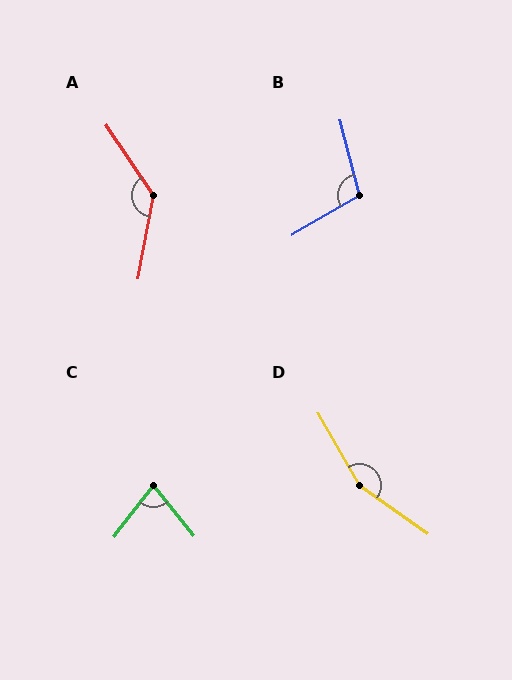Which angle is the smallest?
C, at approximately 76 degrees.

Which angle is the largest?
D, at approximately 155 degrees.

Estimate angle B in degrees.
Approximately 106 degrees.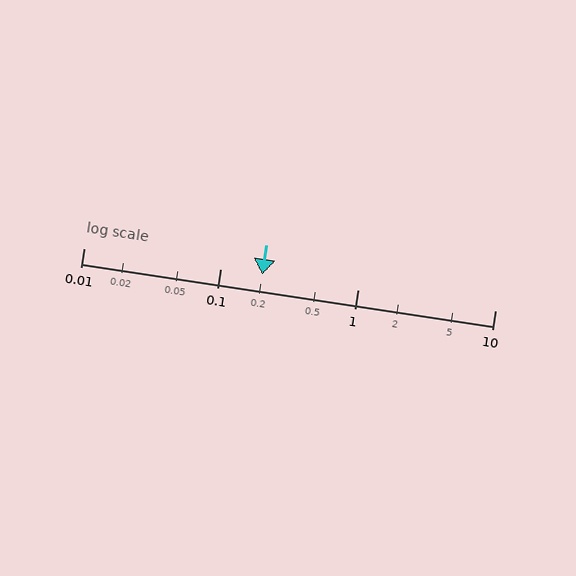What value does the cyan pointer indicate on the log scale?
The pointer indicates approximately 0.2.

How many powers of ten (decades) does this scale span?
The scale spans 3 decades, from 0.01 to 10.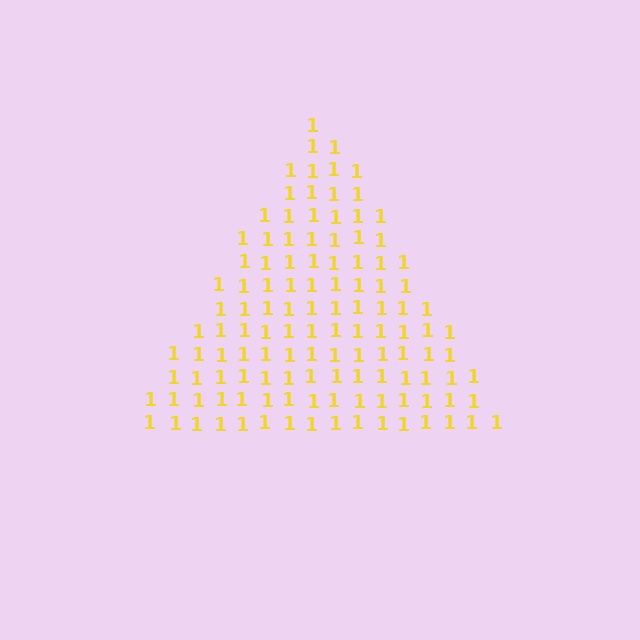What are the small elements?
The small elements are digit 1's.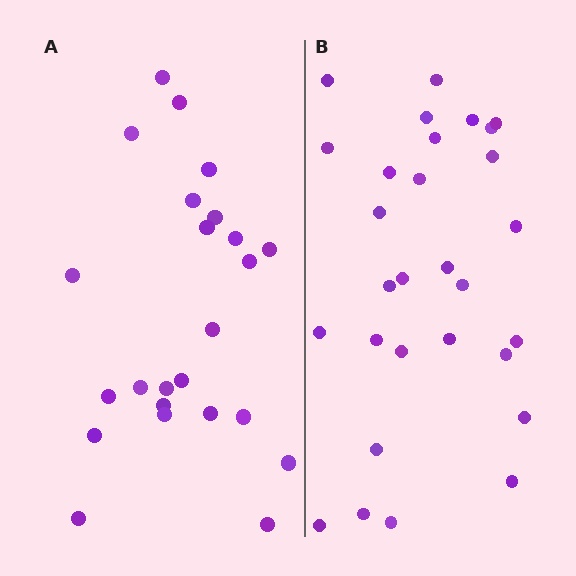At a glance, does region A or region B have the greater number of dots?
Region B (the right region) has more dots.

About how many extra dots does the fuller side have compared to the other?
Region B has about 5 more dots than region A.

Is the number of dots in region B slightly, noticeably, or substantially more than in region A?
Region B has only slightly more — the two regions are fairly close. The ratio is roughly 1.2 to 1.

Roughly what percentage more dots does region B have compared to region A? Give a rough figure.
About 20% more.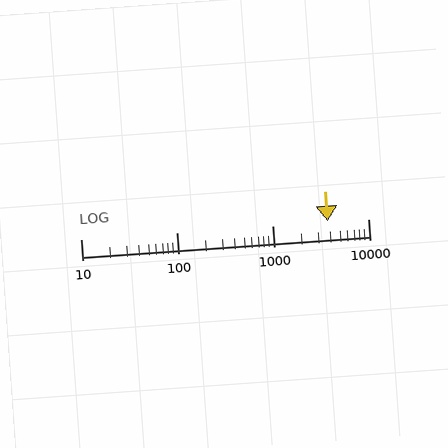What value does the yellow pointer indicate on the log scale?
The pointer indicates approximately 3800.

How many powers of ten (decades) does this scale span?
The scale spans 3 decades, from 10 to 10000.